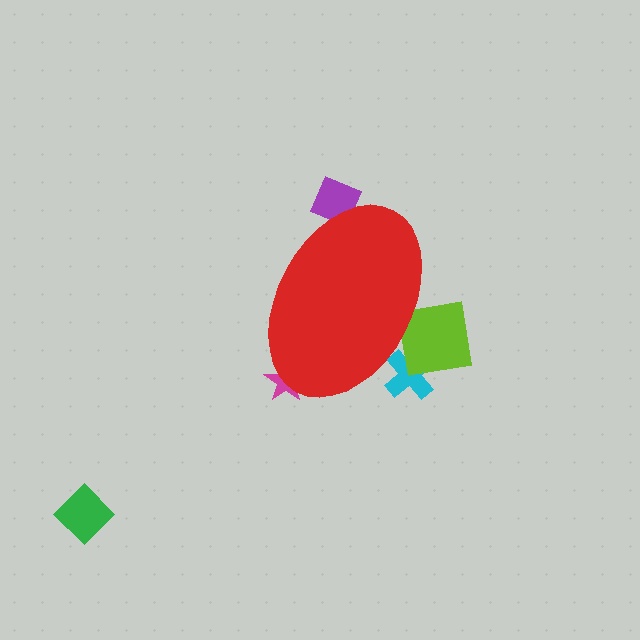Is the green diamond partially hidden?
No, the green diamond is fully visible.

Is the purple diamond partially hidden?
Yes, the purple diamond is partially hidden behind the red ellipse.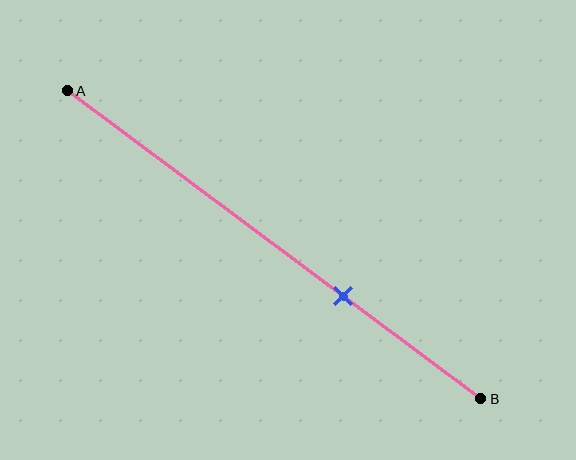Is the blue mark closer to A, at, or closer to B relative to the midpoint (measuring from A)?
The blue mark is closer to point B than the midpoint of segment AB.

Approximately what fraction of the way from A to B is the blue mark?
The blue mark is approximately 65% of the way from A to B.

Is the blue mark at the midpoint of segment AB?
No, the mark is at about 65% from A, not at the 50% midpoint.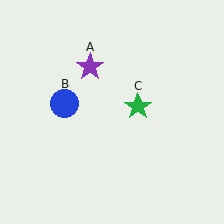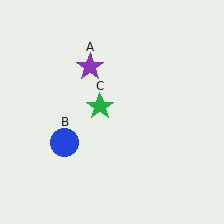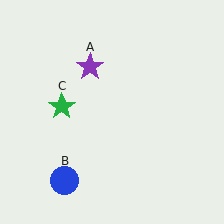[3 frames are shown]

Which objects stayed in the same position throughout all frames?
Purple star (object A) remained stationary.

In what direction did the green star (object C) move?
The green star (object C) moved left.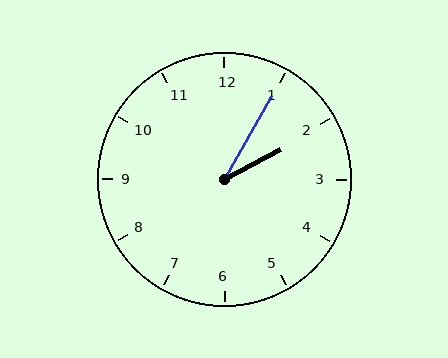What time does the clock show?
2:05.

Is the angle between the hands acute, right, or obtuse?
It is acute.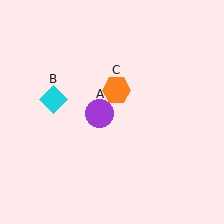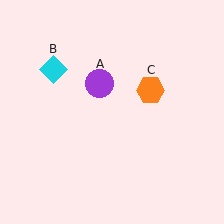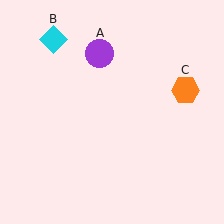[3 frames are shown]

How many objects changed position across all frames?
3 objects changed position: purple circle (object A), cyan diamond (object B), orange hexagon (object C).